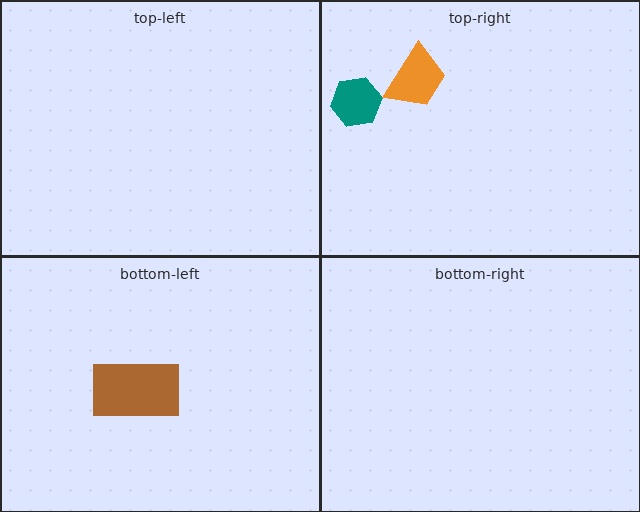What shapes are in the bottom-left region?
The brown rectangle.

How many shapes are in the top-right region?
2.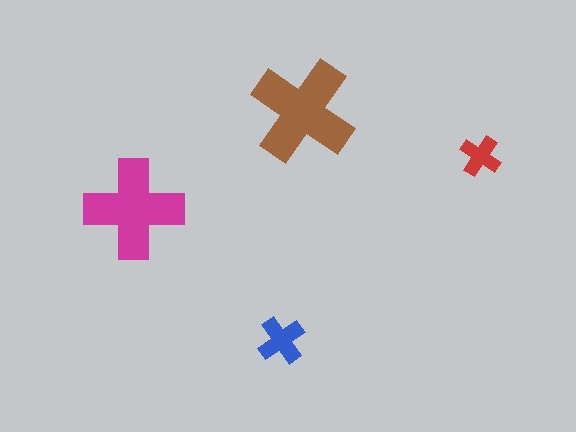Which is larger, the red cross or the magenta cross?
The magenta one.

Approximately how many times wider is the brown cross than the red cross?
About 2.5 times wider.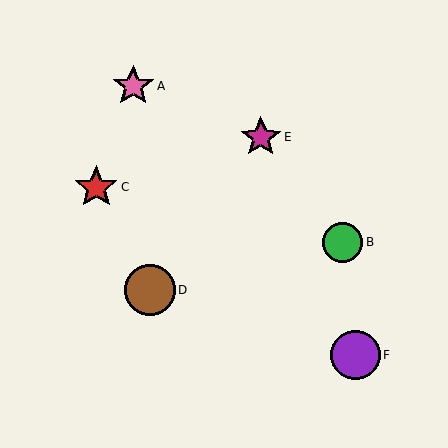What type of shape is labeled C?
Shape C is a red star.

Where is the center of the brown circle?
The center of the brown circle is at (150, 290).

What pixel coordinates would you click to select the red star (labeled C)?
Click at (96, 187) to select the red star C.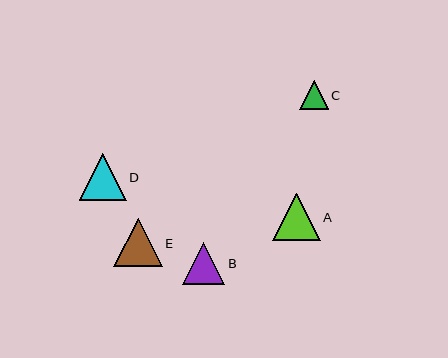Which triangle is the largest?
Triangle E is the largest with a size of approximately 48 pixels.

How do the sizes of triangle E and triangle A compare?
Triangle E and triangle A are approximately the same size.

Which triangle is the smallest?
Triangle C is the smallest with a size of approximately 28 pixels.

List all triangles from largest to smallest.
From largest to smallest: E, A, D, B, C.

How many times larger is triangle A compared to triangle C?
Triangle A is approximately 1.7 times the size of triangle C.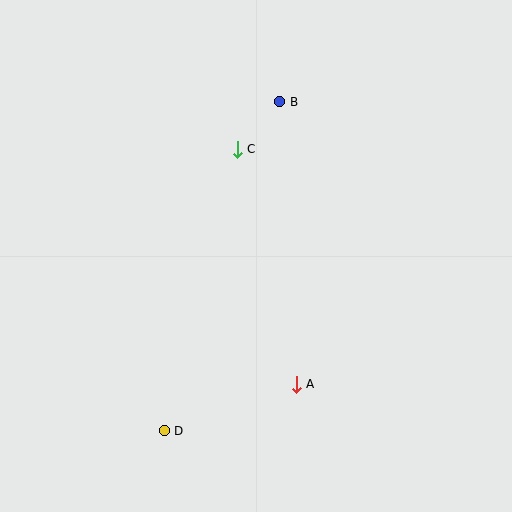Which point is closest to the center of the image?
Point C at (237, 149) is closest to the center.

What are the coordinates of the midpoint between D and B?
The midpoint between D and B is at (222, 266).